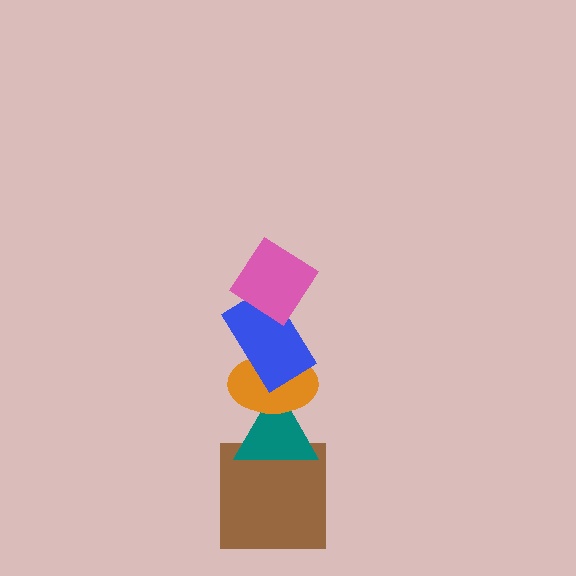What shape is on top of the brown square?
The teal triangle is on top of the brown square.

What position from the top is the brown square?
The brown square is 5th from the top.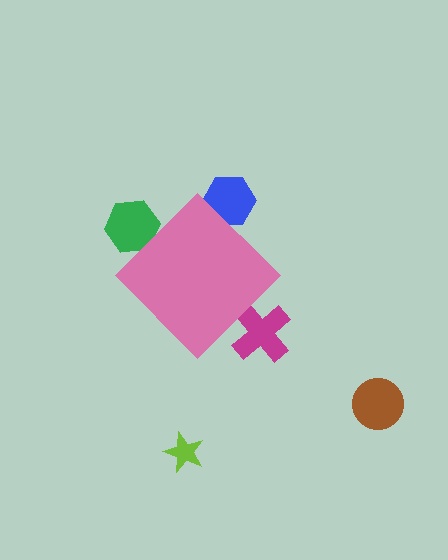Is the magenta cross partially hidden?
Yes, the magenta cross is partially hidden behind the pink diamond.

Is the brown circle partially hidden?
No, the brown circle is fully visible.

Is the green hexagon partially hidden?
Yes, the green hexagon is partially hidden behind the pink diamond.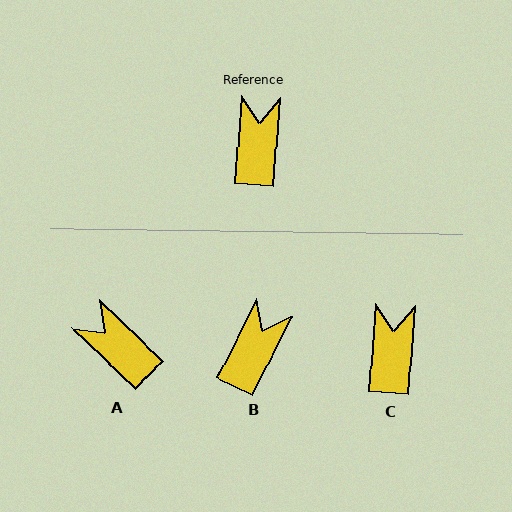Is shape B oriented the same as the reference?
No, it is off by about 22 degrees.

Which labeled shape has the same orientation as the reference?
C.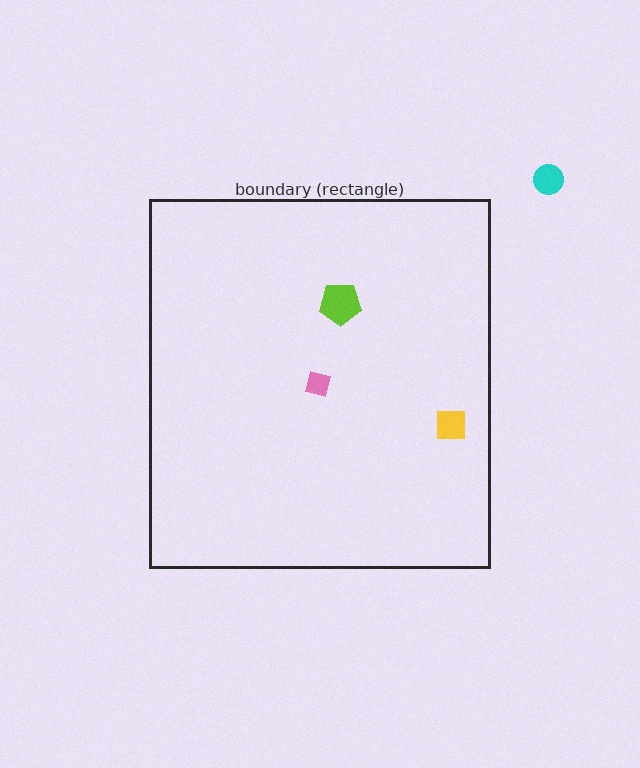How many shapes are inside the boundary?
3 inside, 1 outside.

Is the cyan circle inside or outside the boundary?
Outside.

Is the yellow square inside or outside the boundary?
Inside.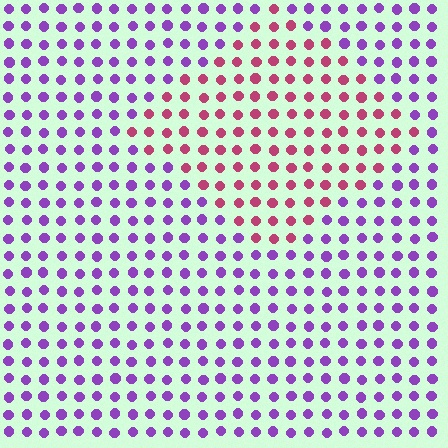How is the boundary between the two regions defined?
The boundary is defined purely by a slight shift in hue (about 57 degrees). Spacing, size, and orientation are identical on both sides.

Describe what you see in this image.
The image is filled with small purple elements in a uniform arrangement. A diamond-shaped region is visible where the elements are tinted to a slightly different hue, forming a subtle color boundary.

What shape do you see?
I see a diamond.